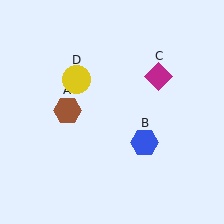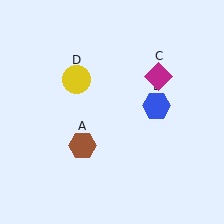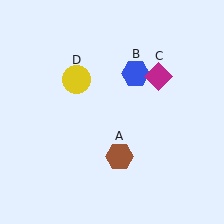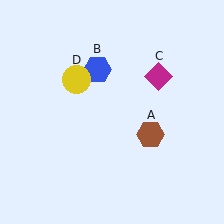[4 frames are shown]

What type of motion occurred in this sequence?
The brown hexagon (object A), blue hexagon (object B) rotated counterclockwise around the center of the scene.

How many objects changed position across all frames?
2 objects changed position: brown hexagon (object A), blue hexagon (object B).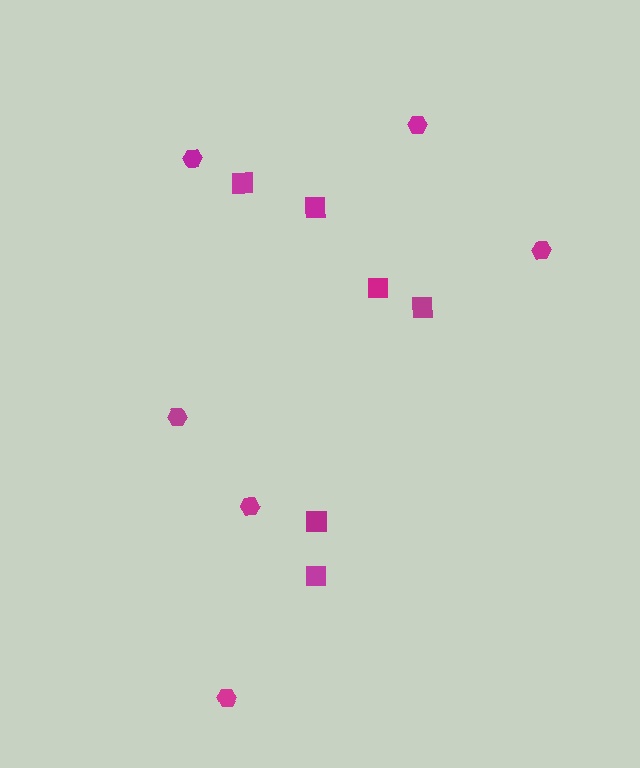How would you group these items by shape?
There are 2 groups: one group of squares (6) and one group of hexagons (6).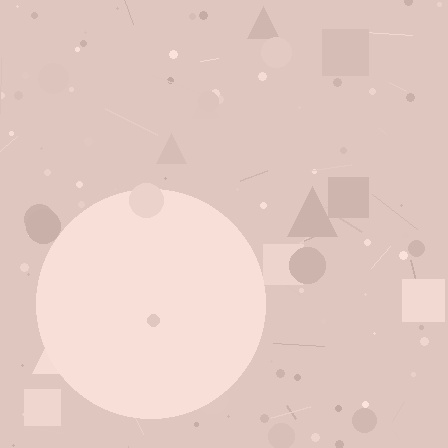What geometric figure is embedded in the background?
A circle is embedded in the background.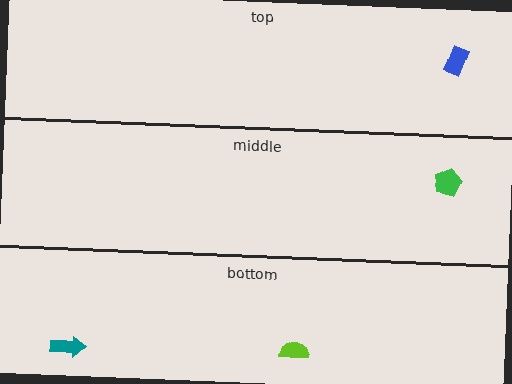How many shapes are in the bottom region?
2.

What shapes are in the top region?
The blue rectangle.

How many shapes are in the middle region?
1.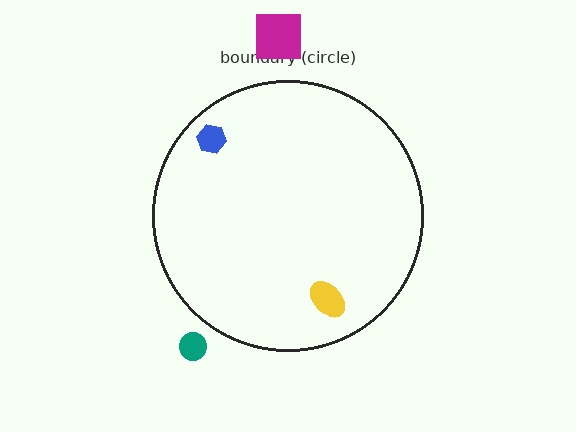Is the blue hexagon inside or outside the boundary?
Inside.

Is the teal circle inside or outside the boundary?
Outside.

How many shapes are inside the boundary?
2 inside, 2 outside.